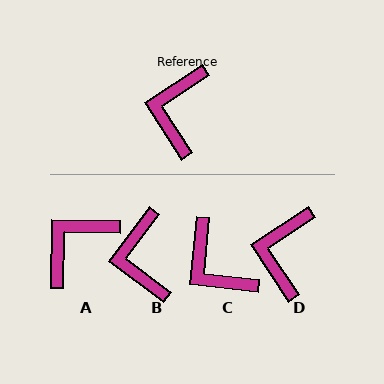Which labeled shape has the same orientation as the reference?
D.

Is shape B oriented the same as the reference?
No, it is off by about 20 degrees.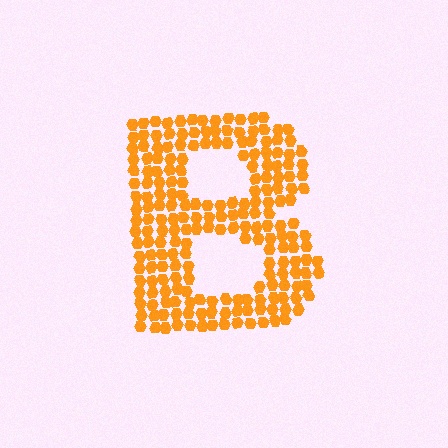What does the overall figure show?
The overall figure shows the letter B.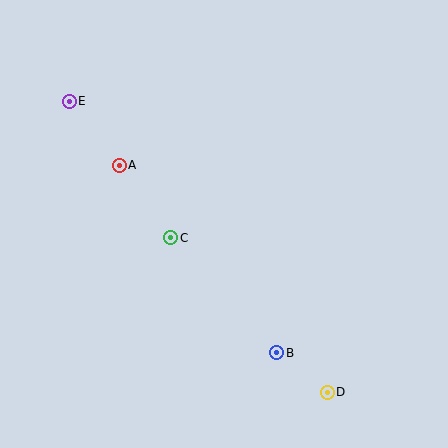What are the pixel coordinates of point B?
Point B is at (277, 353).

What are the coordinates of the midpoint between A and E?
The midpoint between A and E is at (94, 133).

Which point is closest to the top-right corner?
Point C is closest to the top-right corner.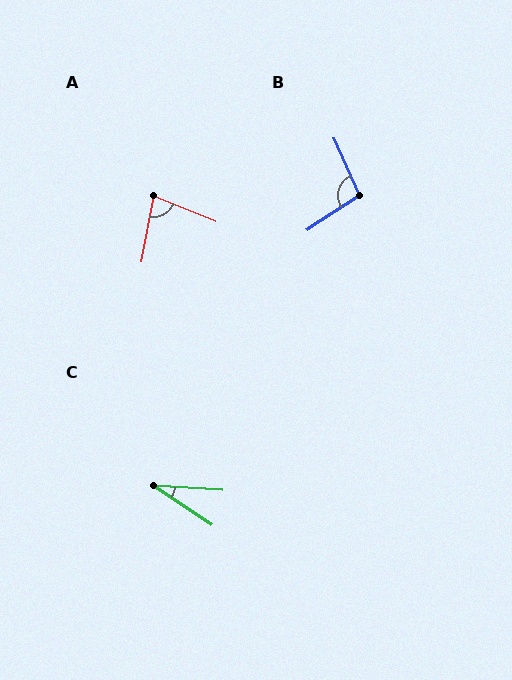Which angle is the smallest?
C, at approximately 30 degrees.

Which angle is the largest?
B, at approximately 99 degrees.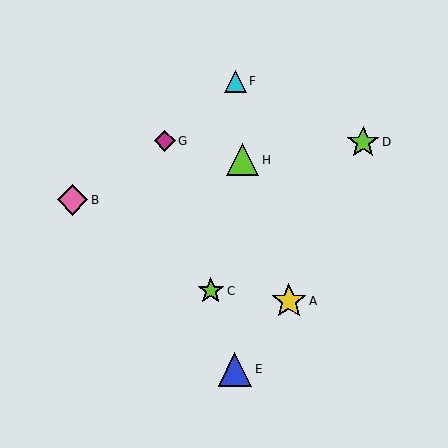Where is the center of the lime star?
The center of the lime star is at (211, 291).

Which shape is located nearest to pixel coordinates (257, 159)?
The lime triangle (labeled H) at (242, 160) is nearest to that location.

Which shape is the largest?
The yellow star (labeled A) is the largest.